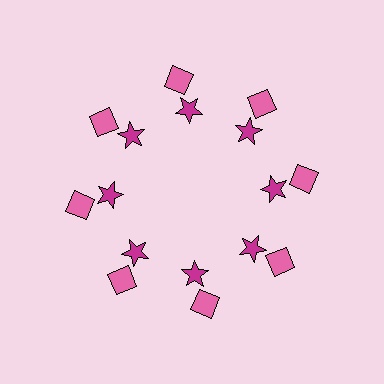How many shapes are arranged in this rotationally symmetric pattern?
There are 16 shapes, arranged in 8 groups of 2.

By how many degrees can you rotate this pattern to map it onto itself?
The pattern maps onto itself every 45 degrees of rotation.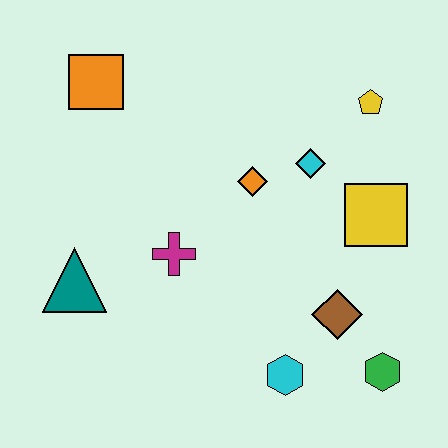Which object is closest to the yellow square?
The cyan diamond is closest to the yellow square.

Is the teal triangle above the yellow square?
No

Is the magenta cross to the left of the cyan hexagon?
Yes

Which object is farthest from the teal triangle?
The yellow pentagon is farthest from the teal triangle.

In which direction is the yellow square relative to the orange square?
The yellow square is to the right of the orange square.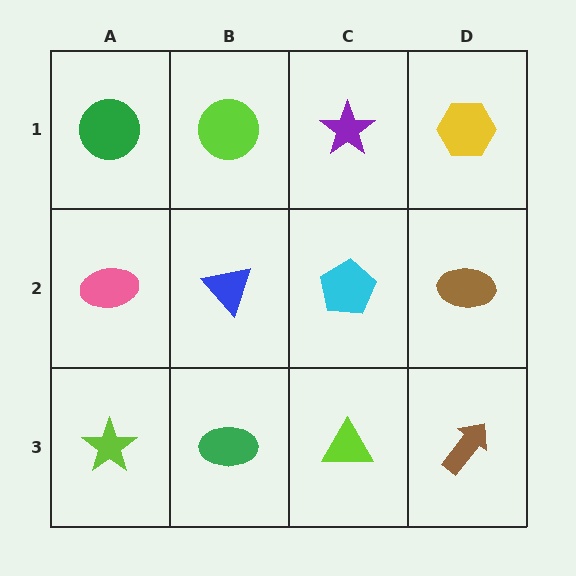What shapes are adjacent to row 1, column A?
A pink ellipse (row 2, column A), a lime circle (row 1, column B).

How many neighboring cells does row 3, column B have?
3.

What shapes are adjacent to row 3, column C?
A cyan pentagon (row 2, column C), a green ellipse (row 3, column B), a brown arrow (row 3, column D).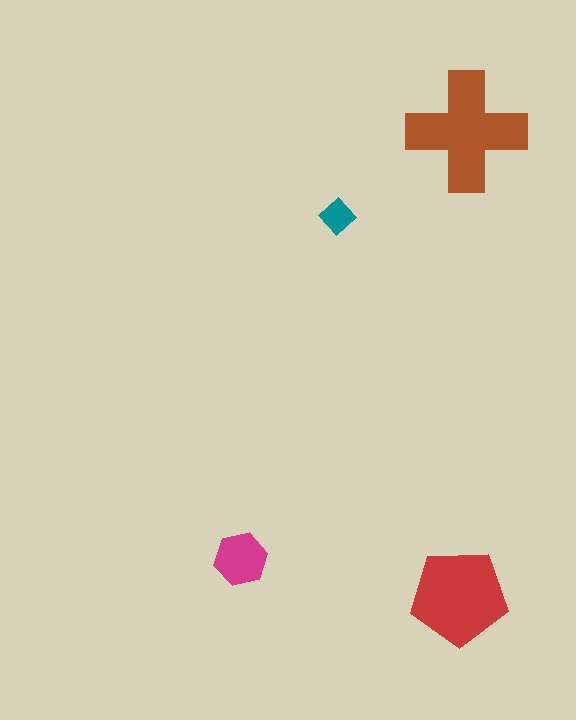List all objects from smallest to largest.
The teal diamond, the magenta hexagon, the red pentagon, the brown cross.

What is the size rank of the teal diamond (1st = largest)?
4th.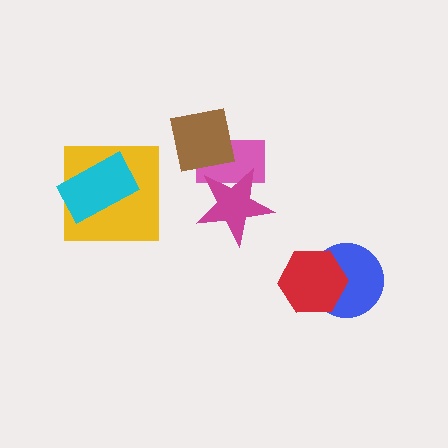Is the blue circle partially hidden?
Yes, it is partially covered by another shape.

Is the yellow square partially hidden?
Yes, it is partially covered by another shape.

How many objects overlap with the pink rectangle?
2 objects overlap with the pink rectangle.